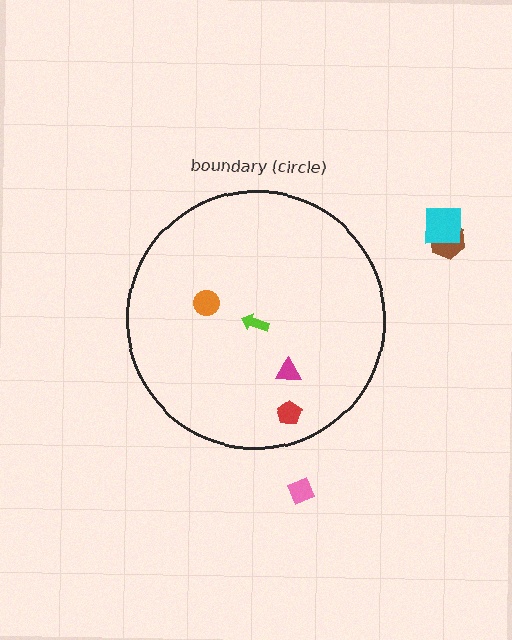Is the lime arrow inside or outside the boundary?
Inside.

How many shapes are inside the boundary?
4 inside, 3 outside.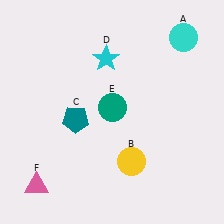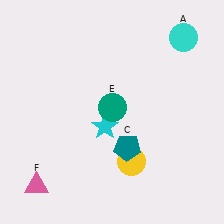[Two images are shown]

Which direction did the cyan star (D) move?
The cyan star (D) moved down.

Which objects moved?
The objects that moved are: the teal pentagon (C), the cyan star (D).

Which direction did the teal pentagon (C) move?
The teal pentagon (C) moved right.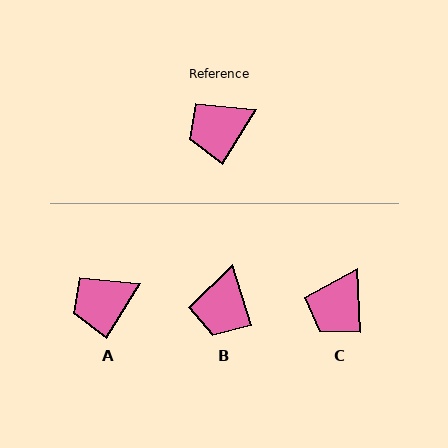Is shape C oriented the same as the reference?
No, it is off by about 35 degrees.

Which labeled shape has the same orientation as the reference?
A.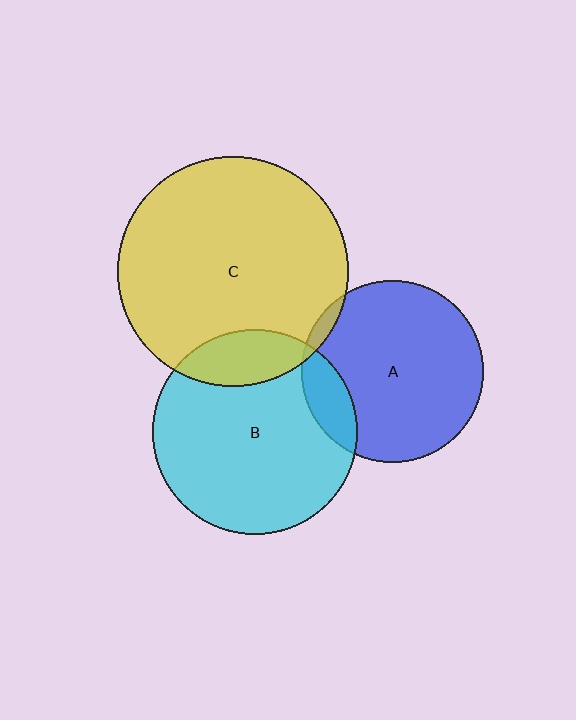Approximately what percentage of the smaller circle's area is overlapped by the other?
Approximately 15%.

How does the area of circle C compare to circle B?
Approximately 1.3 times.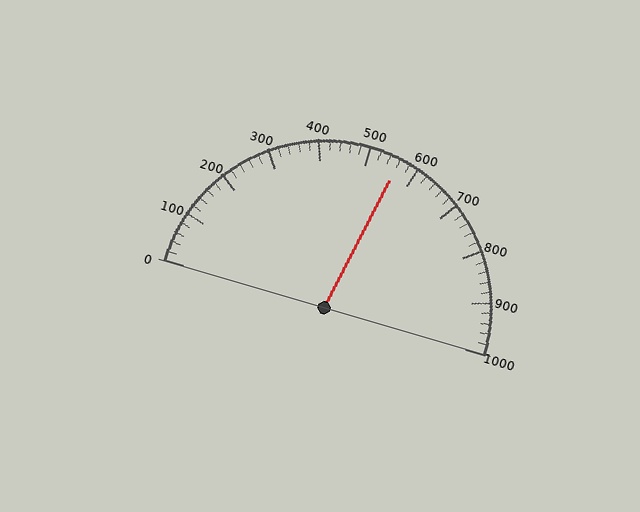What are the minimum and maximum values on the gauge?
The gauge ranges from 0 to 1000.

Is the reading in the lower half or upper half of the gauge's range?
The reading is in the upper half of the range (0 to 1000).